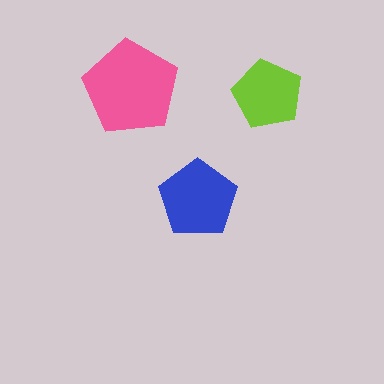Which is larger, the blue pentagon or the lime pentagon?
The blue one.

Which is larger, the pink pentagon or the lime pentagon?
The pink one.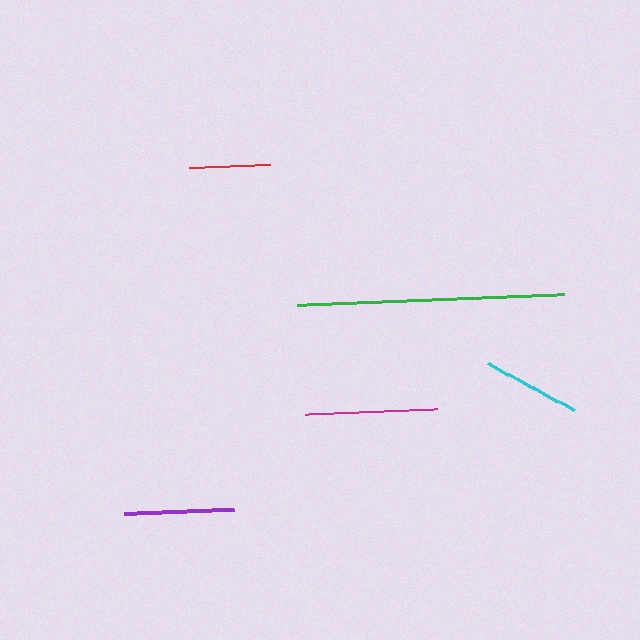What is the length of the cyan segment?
The cyan segment is approximately 98 pixels long.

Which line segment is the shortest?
The red line is the shortest at approximately 81 pixels.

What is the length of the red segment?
The red segment is approximately 81 pixels long.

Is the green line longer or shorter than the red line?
The green line is longer than the red line.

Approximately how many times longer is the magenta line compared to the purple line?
The magenta line is approximately 1.2 times the length of the purple line.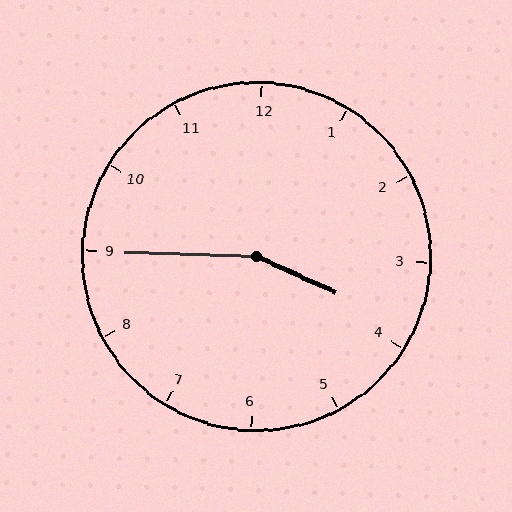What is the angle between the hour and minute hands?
Approximately 158 degrees.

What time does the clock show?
3:45.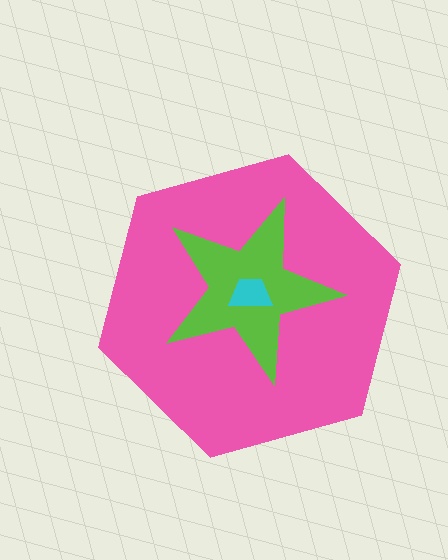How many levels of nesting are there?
3.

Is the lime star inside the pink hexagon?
Yes.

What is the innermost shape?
The cyan trapezoid.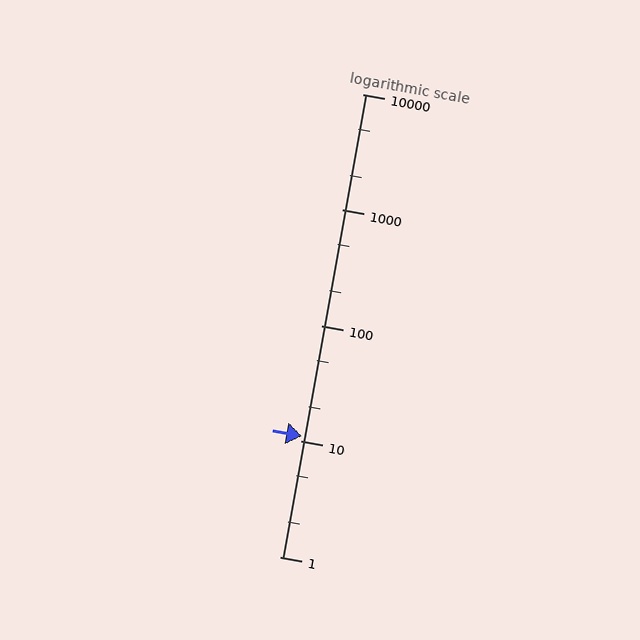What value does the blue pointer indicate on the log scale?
The pointer indicates approximately 11.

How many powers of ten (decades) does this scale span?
The scale spans 4 decades, from 1 to 10000.